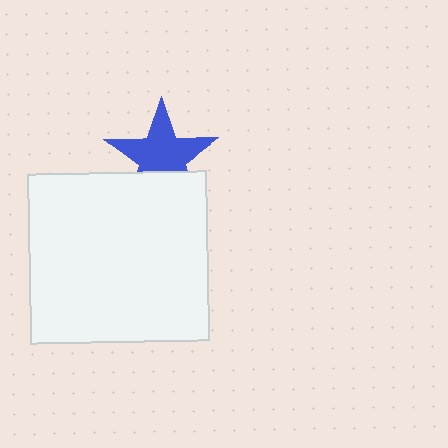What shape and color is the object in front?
The object in front is a white rectangle.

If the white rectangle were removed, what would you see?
You would see the complete blue star.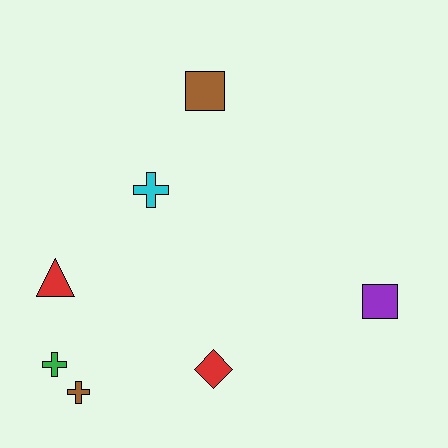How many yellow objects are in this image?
There are no yellow objects.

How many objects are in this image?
There are 7 objects.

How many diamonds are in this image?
There is 1 diamond.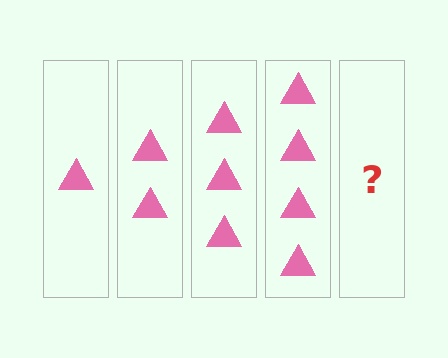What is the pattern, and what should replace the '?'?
The pattern is that each step adds one more triangle. The '?' should be 5 triangles.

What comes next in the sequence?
The next element should be 5 triangles.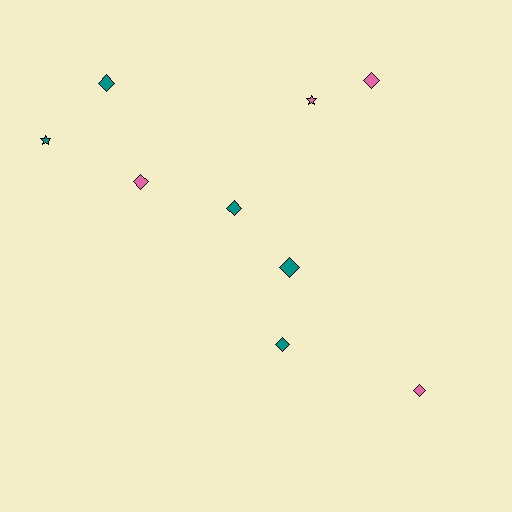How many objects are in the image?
There are 9 objects.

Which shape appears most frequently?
Diamond, with 7 objects.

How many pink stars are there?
There is 1 pink star.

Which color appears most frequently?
Teal, with 5 objects.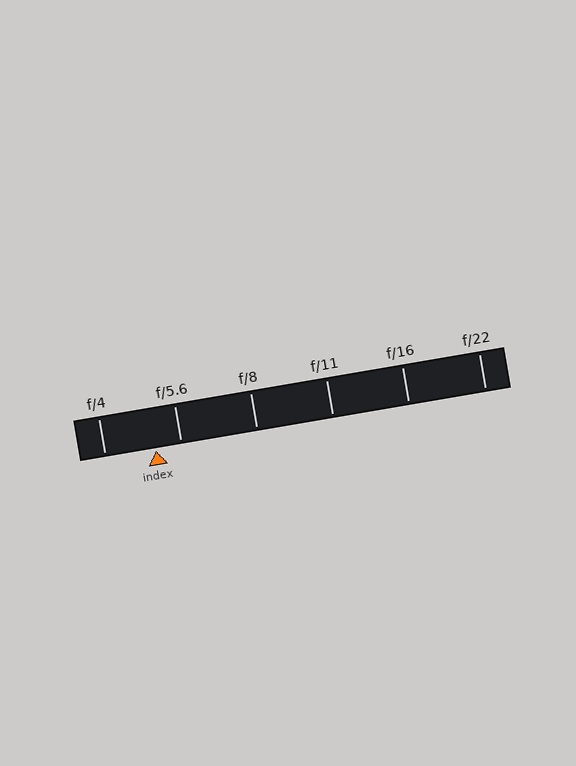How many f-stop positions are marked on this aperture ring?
There are 6 f-stop positions marked.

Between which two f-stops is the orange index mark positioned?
The index mark is between f/4 and f/5.6.